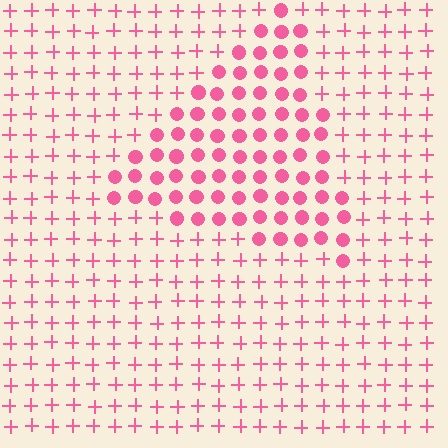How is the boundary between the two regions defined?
The boundary is defined by a change in element shape: circles inside vs. plus signs outside. All elements share the same color and spacing.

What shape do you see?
I see a triangle.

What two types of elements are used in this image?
The image uses circles inside the triangle region and plus signs outside it.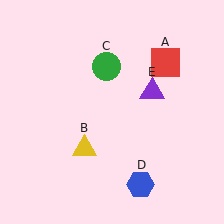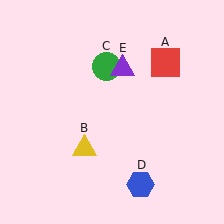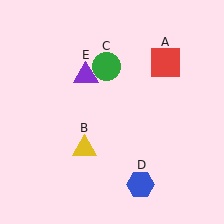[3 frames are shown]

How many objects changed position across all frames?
1 object changed position: purple triangle (object E).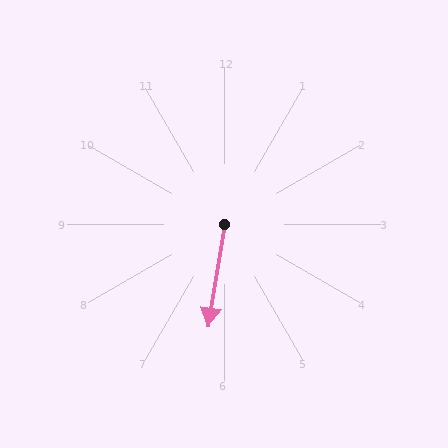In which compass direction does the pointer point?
South.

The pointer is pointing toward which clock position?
Roughly 6 o'clock.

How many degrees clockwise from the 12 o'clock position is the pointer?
Approximately 189 degrees.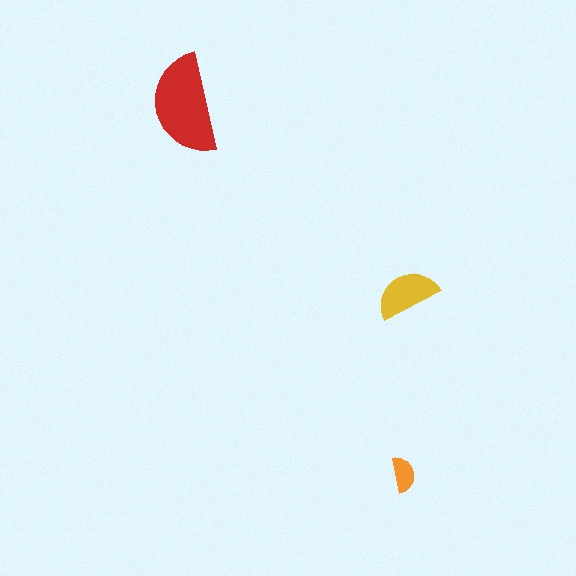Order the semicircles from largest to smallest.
the red one, the yellow one, the orange one.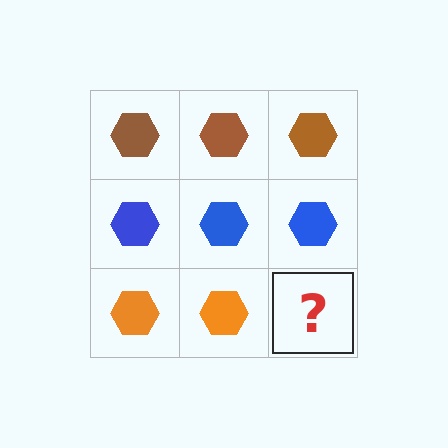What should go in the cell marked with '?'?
The missing cell should contain an orange hexagon.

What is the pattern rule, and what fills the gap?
The rule is that each row has a consistent color. The gap should be filled with an orange hexagon.